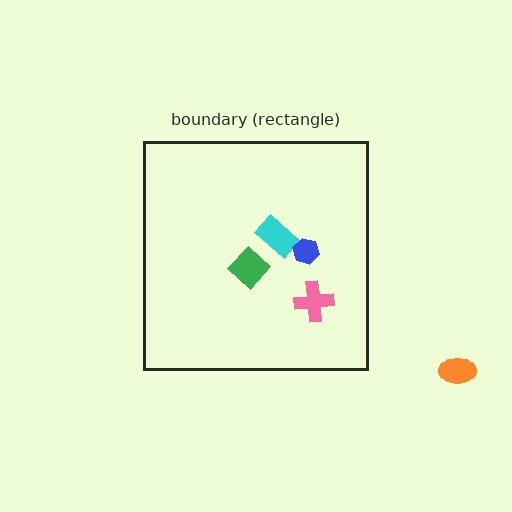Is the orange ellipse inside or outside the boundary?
Outside.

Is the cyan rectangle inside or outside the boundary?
Inside.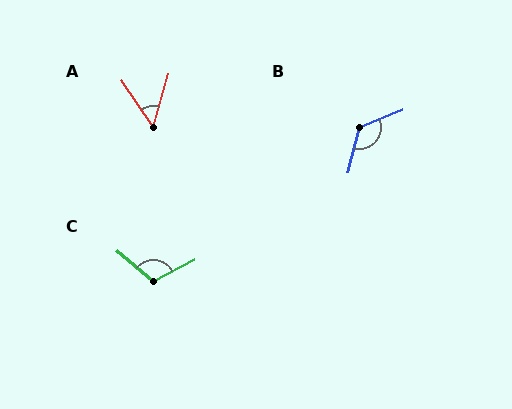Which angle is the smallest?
A, at approximately 50 degrees.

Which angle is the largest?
B, at approximately 126 degrees.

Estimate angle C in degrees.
Approximately 111 degrees.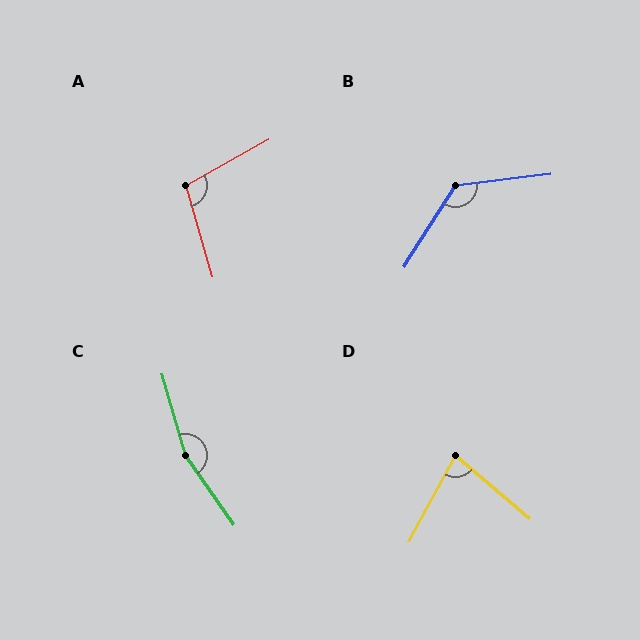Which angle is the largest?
C, at approximately 161 degrees.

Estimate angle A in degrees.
Approximately 103 degrees.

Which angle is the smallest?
D, at approximately 78 degrees.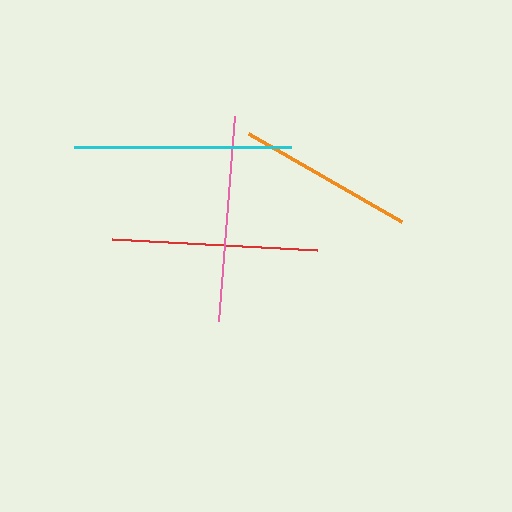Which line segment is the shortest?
The orange line is the shortest at approximately 176 pixels.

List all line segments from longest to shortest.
From longest to shortest: cyan, red, pink, orange.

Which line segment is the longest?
The cyan line is the longest at approximately 217 pixels.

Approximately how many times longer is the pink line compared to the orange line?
The pink line is approximately 1.2 times the length of the orange line.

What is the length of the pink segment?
The pink segment is approximately 205 pixels long.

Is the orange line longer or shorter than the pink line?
The pink line is longer than the orange line.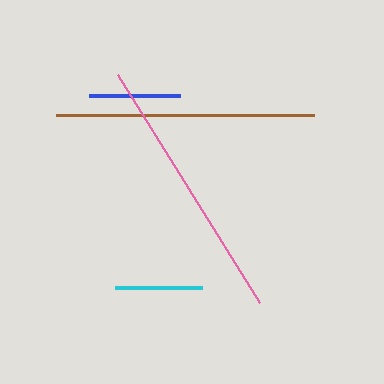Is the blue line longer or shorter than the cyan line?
The blue line is longer than the cyan line.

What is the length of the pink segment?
The pink segment is approximately 269 pixels long.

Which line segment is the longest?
The pink line is the longest at approximately 269 pixels.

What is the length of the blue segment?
The blue segment is approximately 91 pixels long.